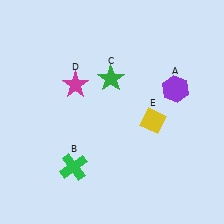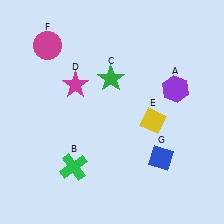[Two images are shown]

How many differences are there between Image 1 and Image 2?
There are 2 differences between the two images.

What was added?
A magenta circle (F), a blue diamond (G) were added in Image 2.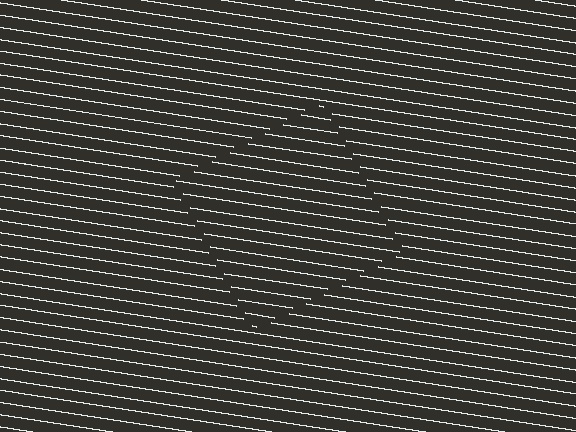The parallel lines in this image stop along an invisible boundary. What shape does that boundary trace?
An illusory square. The interior of the shape contains the same grating, shifted by half a period — the contour is defined by the phase discontinuity where line-ends from the inner and outer gratings abut.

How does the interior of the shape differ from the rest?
The interior of the shape contains the same grating, shifted by half a period — the contour is defined by the phase discontinuity where line-ends from the inner and outer gratings abut.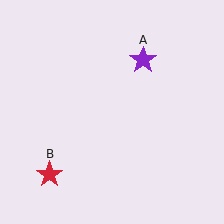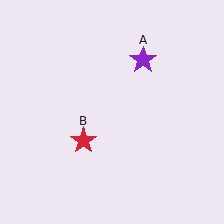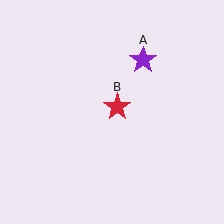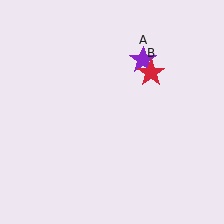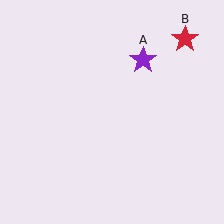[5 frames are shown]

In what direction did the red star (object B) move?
The red star (object B) moved up and to the right.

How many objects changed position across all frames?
1 object changed position: red star (object B).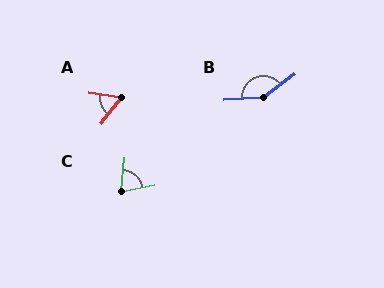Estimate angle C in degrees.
Approximately 73 degrees.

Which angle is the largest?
B, at approximately 147 degrees.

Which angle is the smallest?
A, at approximately 60 degrees.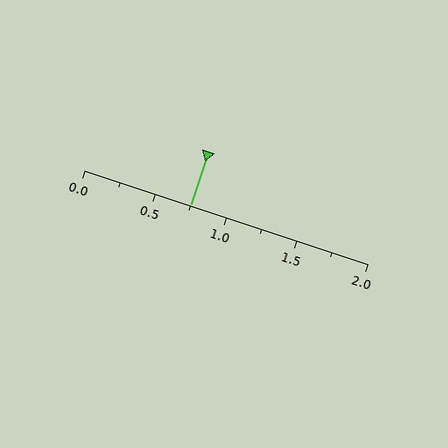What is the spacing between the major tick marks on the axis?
The major ticks are spaced 0.5 apart.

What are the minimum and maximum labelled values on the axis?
The axis runs from 0.0 to 2.0.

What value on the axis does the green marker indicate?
The marker indicates approximately 0.75.